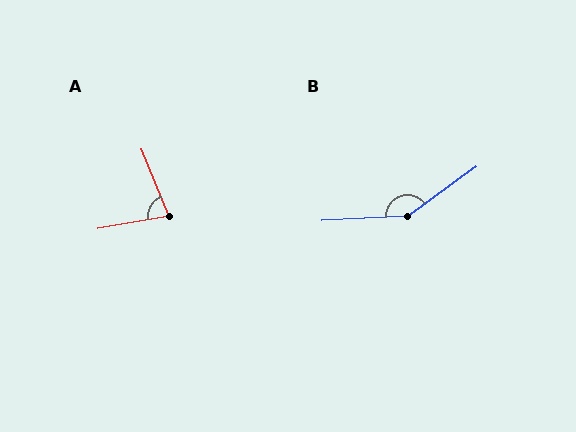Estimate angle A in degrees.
Approximately 77 degrees.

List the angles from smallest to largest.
A (77°), B (147°).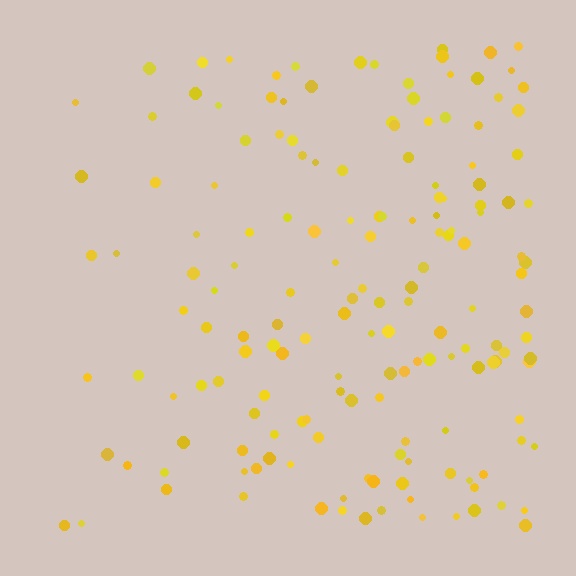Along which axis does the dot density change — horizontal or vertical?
Horizontal.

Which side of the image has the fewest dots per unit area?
The left.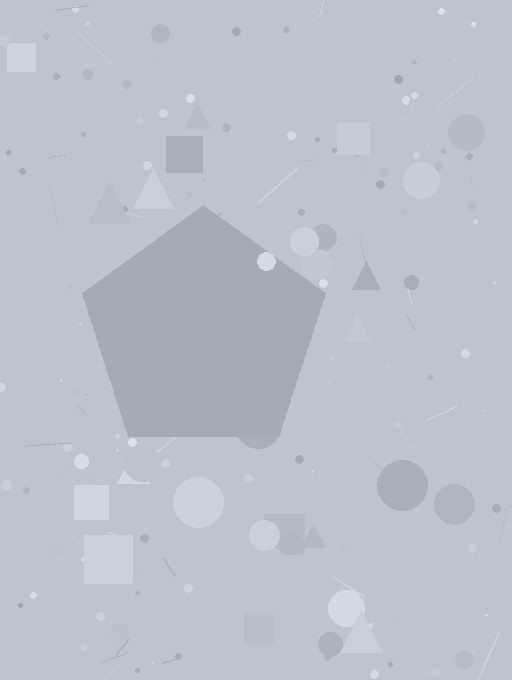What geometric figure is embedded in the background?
A pentagon is embedded in the background.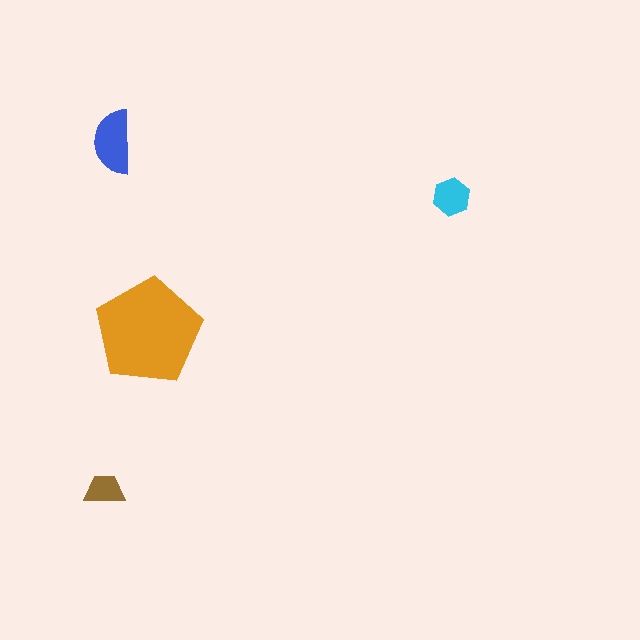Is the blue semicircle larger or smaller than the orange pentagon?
Smaller.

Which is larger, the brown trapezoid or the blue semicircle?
The blue semicircle.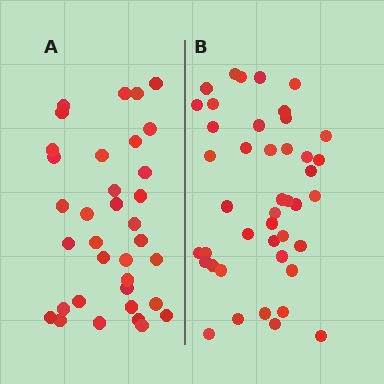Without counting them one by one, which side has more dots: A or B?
Region B (the right region) has more dots.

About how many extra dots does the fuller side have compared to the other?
Region B has roughly 8 or so more dots than region A.